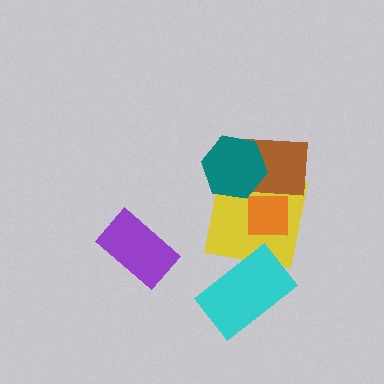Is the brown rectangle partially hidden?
Yes, it is partially covered by another shape.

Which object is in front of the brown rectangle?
The teal hexagon is in front of the brown rectangle.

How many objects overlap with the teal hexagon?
2 objects overlap with the teal hexagon.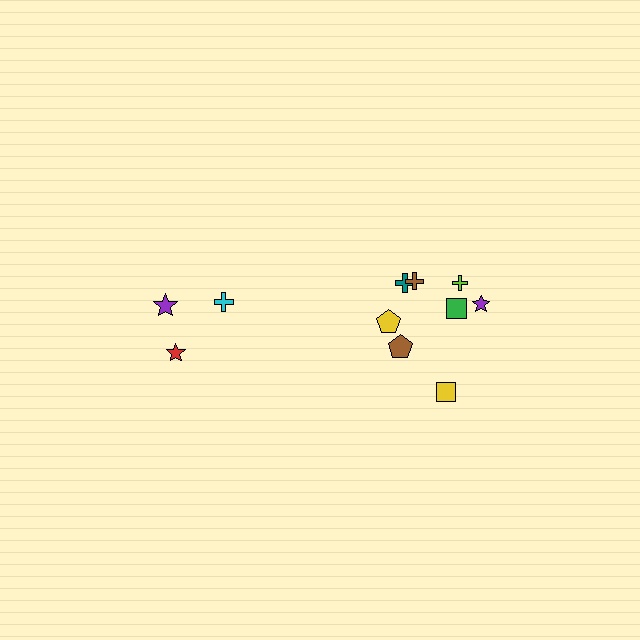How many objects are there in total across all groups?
There are 11 objects.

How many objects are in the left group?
There are 3 objects.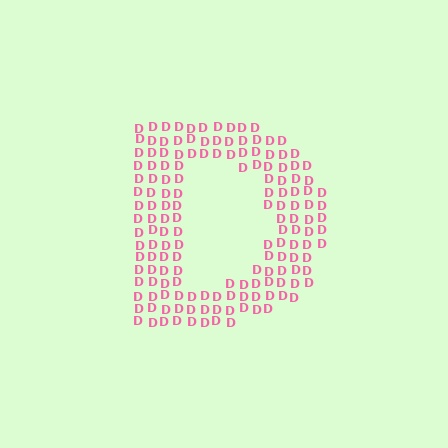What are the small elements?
The small elements are letter D's.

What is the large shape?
The large shape is the letter D.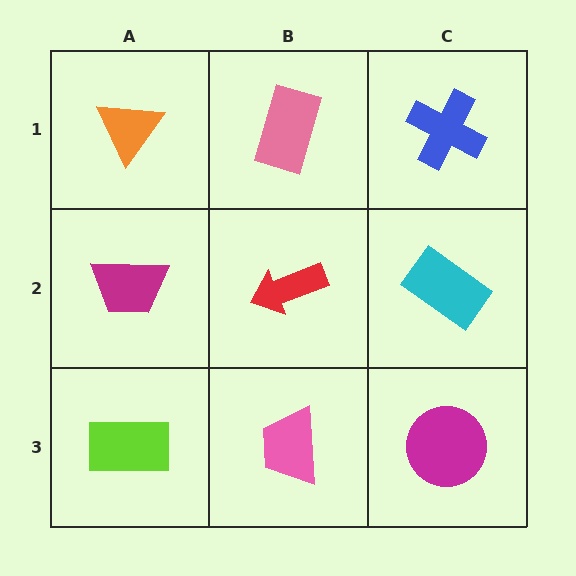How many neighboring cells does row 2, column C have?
3.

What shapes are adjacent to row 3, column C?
A cyan rectangle (row 2, column C), a pink trapezoid (row 3, column B).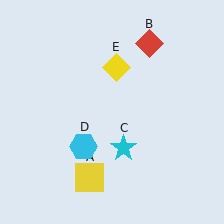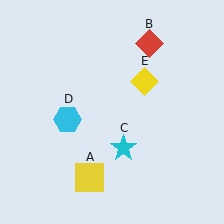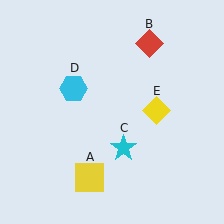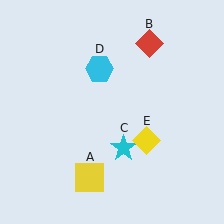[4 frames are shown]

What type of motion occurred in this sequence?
The cyan hexagon (object D), yellow diamond (object E) rotated clockwise around the center of the scene.